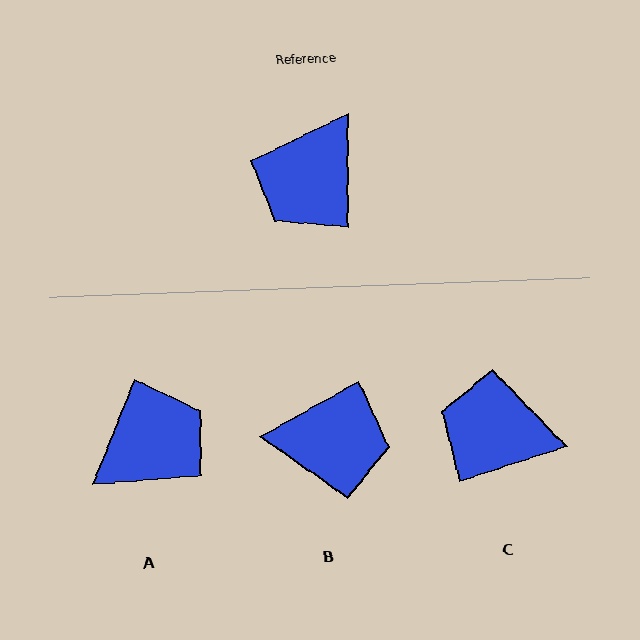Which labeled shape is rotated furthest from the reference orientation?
A, about 158 degrees away.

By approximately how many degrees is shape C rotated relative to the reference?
Approximately 72 degrees clockwise.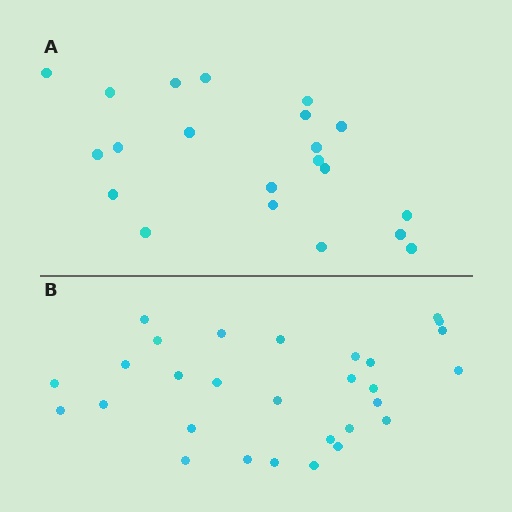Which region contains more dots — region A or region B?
Region B (the bottom region) has more dots.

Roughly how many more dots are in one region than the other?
Region B has roughly 8 or so more dots than region A.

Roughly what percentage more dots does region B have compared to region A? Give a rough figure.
About 40% more.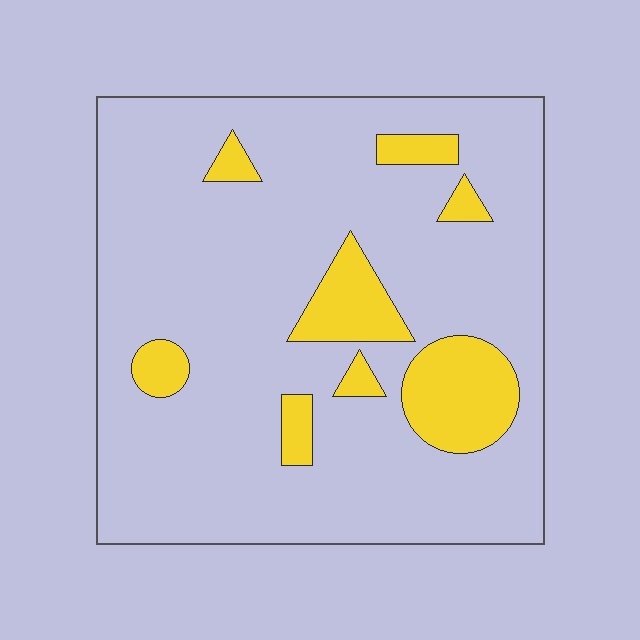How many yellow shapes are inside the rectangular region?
8.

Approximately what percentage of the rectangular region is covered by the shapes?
Approximately 15%.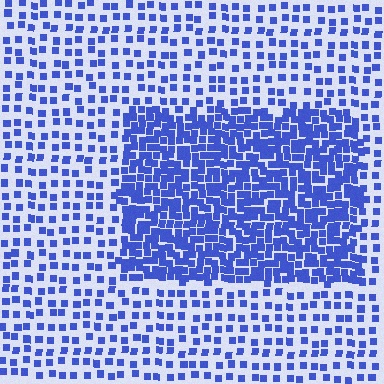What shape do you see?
I see a rectangle.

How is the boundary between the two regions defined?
The boundary is defined by a change in element density (approximately 2.5x ratio). All elements are the same color, size, and shape.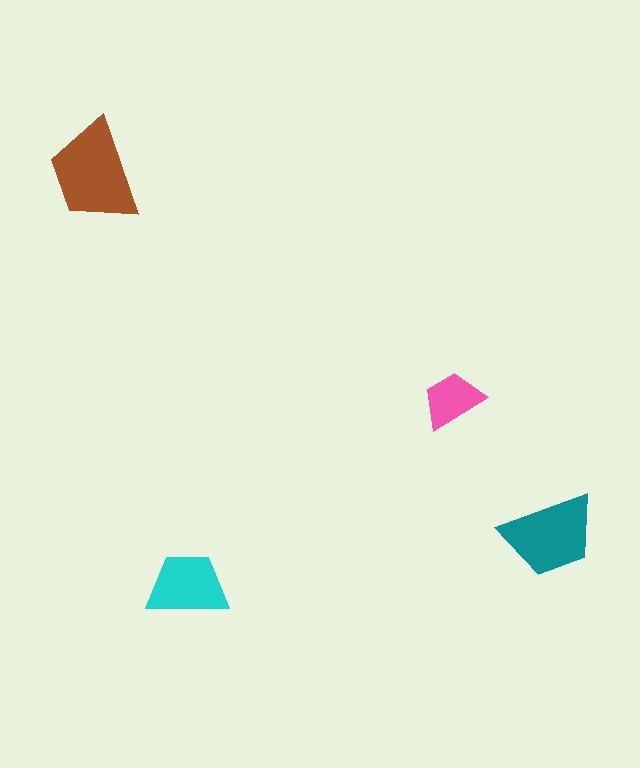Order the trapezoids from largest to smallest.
the brown one, the teal one, the cyan one, the pink one.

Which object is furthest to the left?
The brown trapezoid is leftmost.